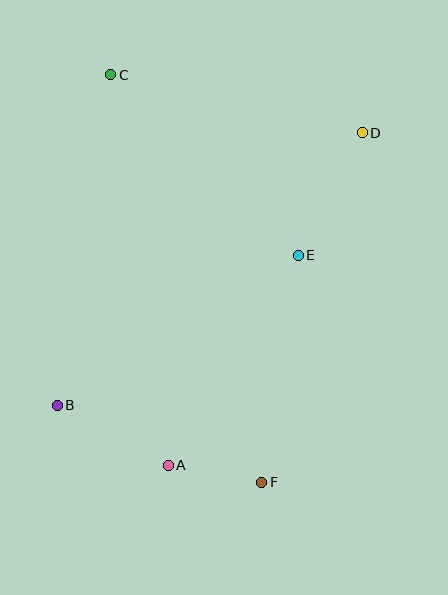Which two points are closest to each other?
Points A and F are closest to each other.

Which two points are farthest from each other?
Points C and F are farthest from each other.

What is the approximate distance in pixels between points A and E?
The distance between A and E is approximately 247 pixels.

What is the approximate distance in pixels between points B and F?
The distance between B and F is approximately 219 pixels.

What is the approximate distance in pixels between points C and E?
The distance between C and E is approximately 260 pixels.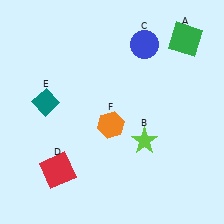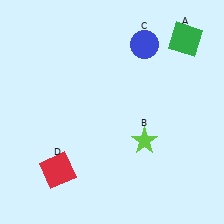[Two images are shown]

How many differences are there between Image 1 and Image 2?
There are 2 differences between the two images.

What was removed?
The orange hexagon (F), the teal diamond (E) were removed in Image 2.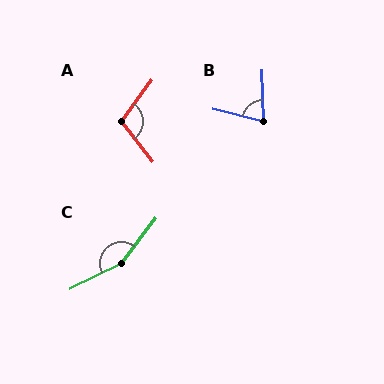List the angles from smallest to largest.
B (75°), A (105°), C (154°).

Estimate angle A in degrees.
Approximately 105 degrees.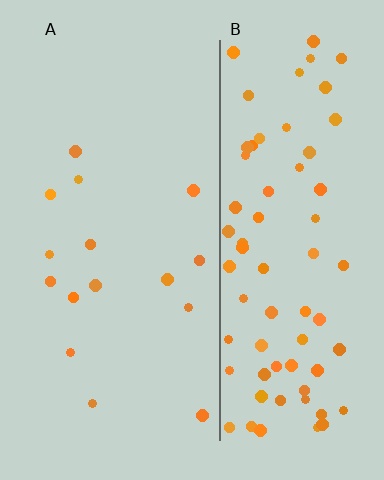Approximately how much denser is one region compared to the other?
Approximately 5.0× — region B over region A.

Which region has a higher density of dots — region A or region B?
B (the right).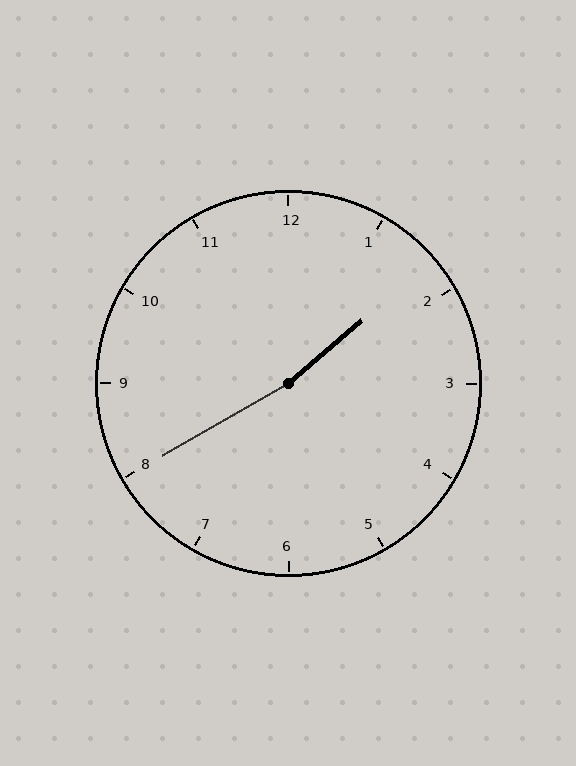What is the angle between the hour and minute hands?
Approximately 170 degrees.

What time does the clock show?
1:40.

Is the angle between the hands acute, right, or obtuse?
It is obtuse.